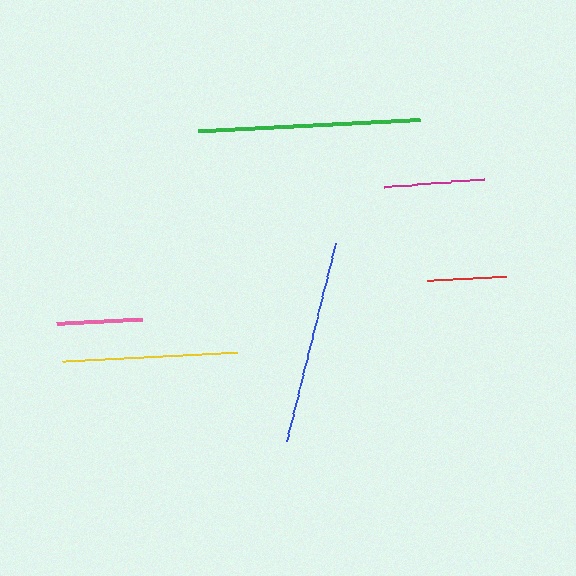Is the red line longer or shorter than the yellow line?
The yellow line is longer than the red line.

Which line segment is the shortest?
The red line is the shortest at approximately 78 pixels.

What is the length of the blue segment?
The blue segment is approximately 203 pixels long.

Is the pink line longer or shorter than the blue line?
The blue line is longer than the pink line.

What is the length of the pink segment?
The pink segment is approximately 86 pixels long.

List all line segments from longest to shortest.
From longest to shortest: green, blue, yellow, magenta, pink, red.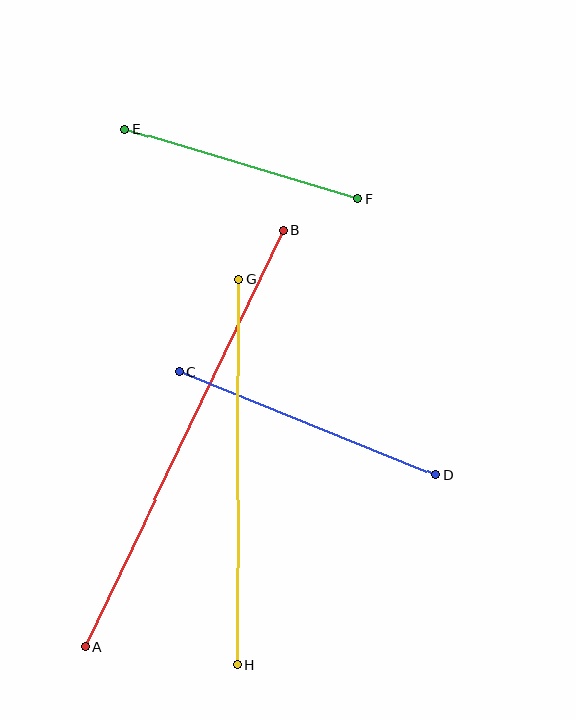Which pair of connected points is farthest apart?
Points A and B are farthest apart.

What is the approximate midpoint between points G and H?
The midpoint is at approximately (238, 472) pixels.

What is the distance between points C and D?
The distance is approximately 277 pixels.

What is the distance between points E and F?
The distance is approximately 244 pixels.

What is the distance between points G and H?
The distance is approximately 385 pixels.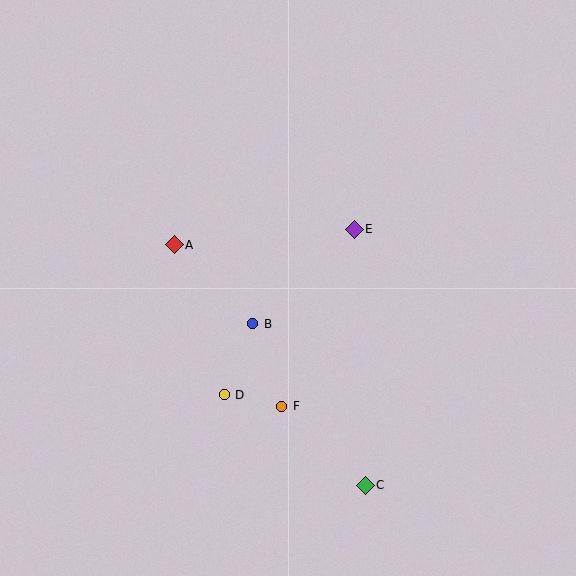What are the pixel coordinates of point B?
Point B is at (253, 324).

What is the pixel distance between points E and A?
The distance between E and A is 181 pixels.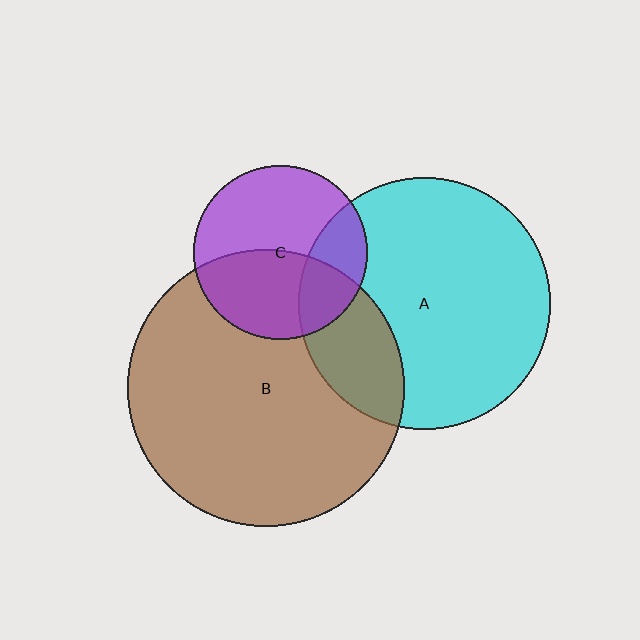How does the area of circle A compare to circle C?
Approximately 2.1 times.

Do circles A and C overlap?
Yes.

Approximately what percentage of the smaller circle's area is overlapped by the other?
Approximately 25%.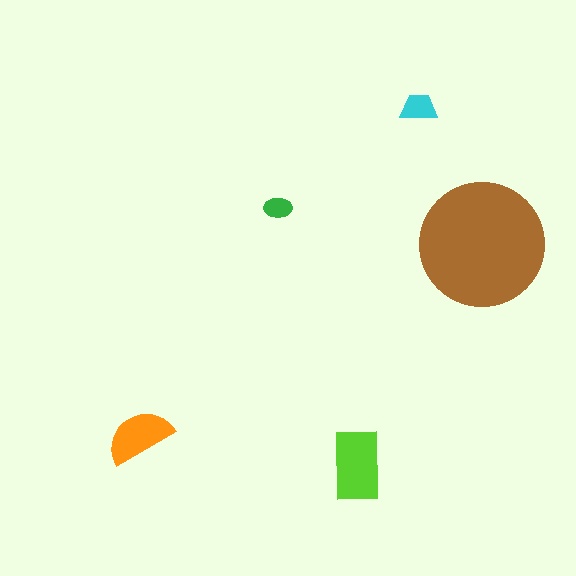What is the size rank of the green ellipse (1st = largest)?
5th.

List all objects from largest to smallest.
The brown circle, the lime rectangle, the orange semicircle, the cyan trapezoid, the green ellipse.